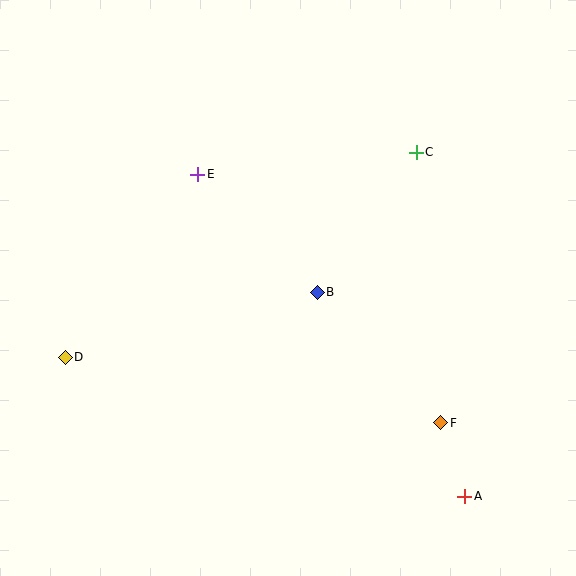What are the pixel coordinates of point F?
Point F is at (441, 423).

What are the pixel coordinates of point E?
Point E is at (198, 174).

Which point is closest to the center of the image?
Point B at (317, 292) is closest to the center.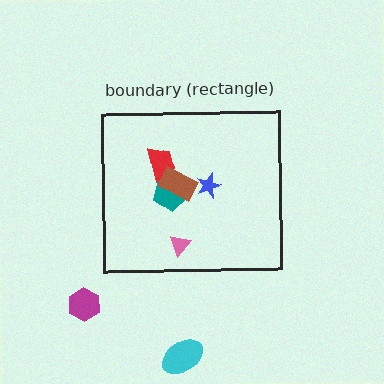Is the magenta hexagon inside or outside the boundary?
Outside.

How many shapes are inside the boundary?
5 inside, 2 outside.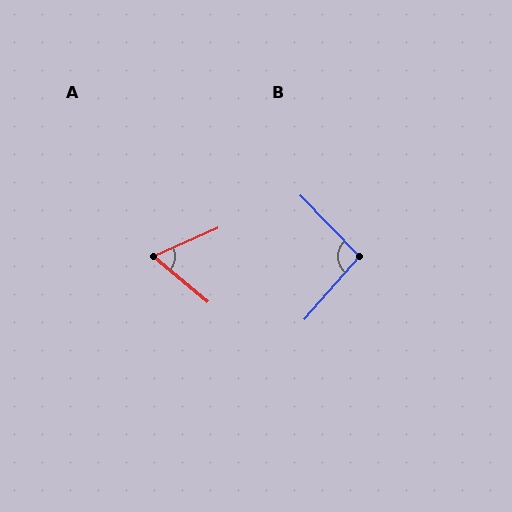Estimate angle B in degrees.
Approximately 95 degrees.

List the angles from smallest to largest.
A (63°), B (95°).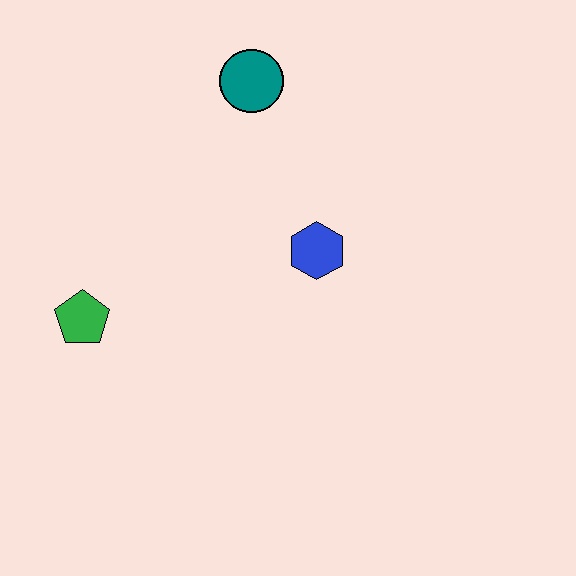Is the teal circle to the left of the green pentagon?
No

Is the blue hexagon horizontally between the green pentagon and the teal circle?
No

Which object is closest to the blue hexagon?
The teal circle is closest to the blue hexagon.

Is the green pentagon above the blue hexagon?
No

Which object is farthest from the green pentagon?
The teal circle is farthest from the green pentagon.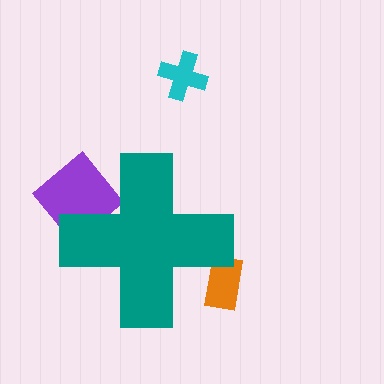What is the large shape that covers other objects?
A teal cross.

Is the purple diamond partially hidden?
Yes, the purple diamond is partially hidden behind the teal cross.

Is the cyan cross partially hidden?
No, the cyan cross is fully visible.